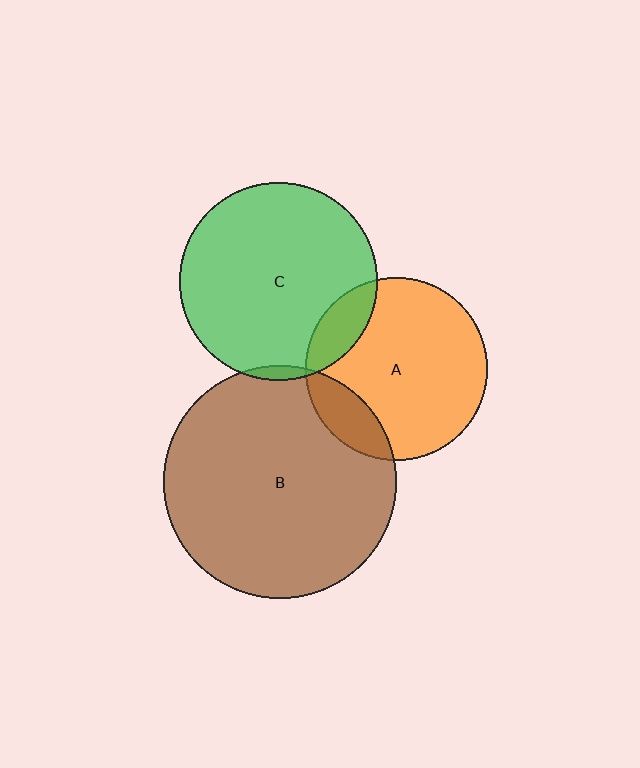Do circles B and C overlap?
Yes.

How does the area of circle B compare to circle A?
Approximately 1.6 times.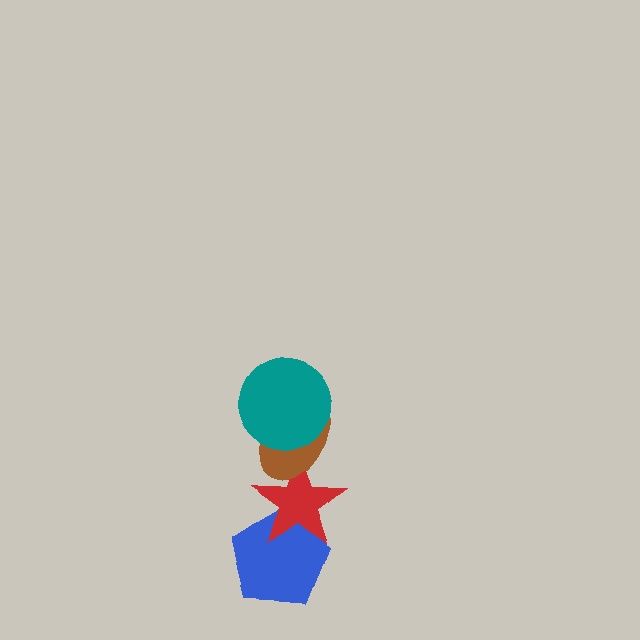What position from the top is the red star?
The red star is 3rd from the top.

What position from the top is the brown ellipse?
The brown ellipse is 2nd from the top.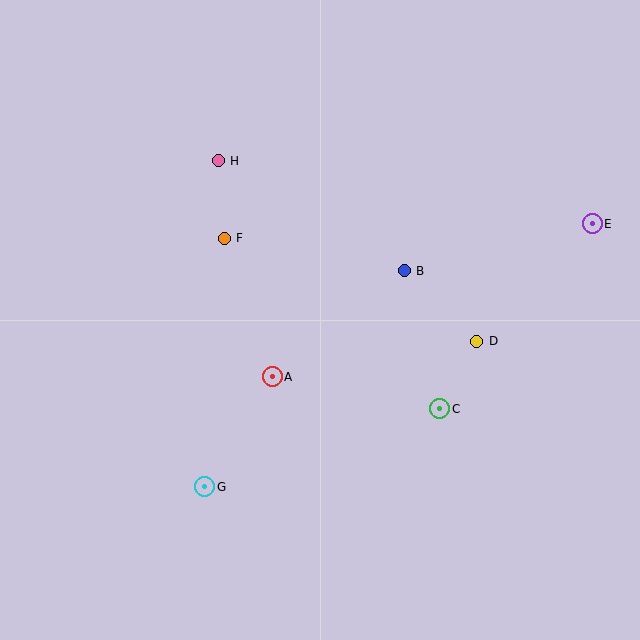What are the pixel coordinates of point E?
Point E is at (592, 224).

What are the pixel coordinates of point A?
Point A is at (272, 377).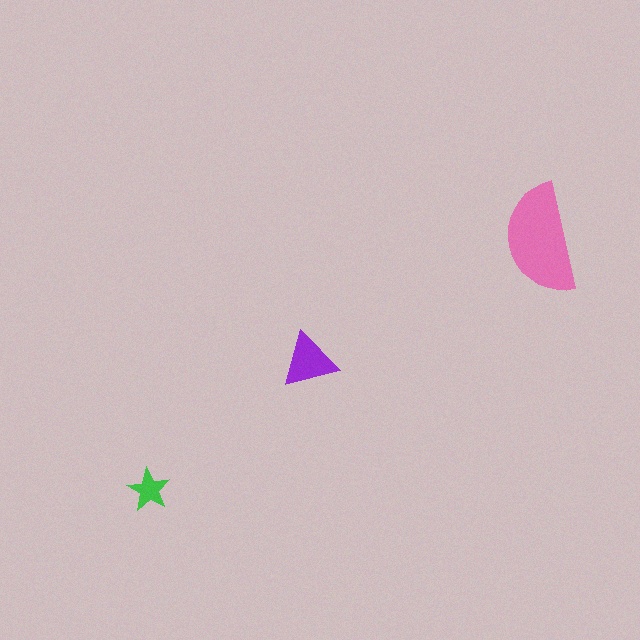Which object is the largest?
The pink semicircle.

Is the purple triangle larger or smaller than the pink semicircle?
Smaller.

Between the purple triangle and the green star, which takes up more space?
The purple triangle.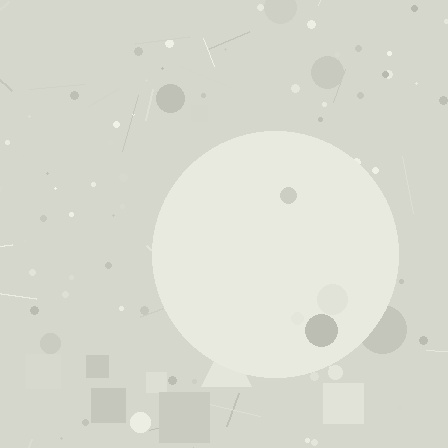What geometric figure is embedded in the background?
A circle is embedded in the background.